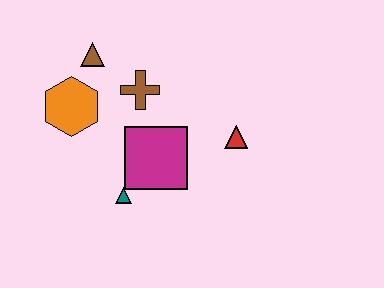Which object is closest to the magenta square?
The teal triangle is closest to the magenta square.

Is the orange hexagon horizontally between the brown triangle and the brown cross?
No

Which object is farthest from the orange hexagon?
The red triangle is farthest from the orange hexagon.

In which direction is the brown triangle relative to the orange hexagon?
The brown triangle is above the orange hexagon.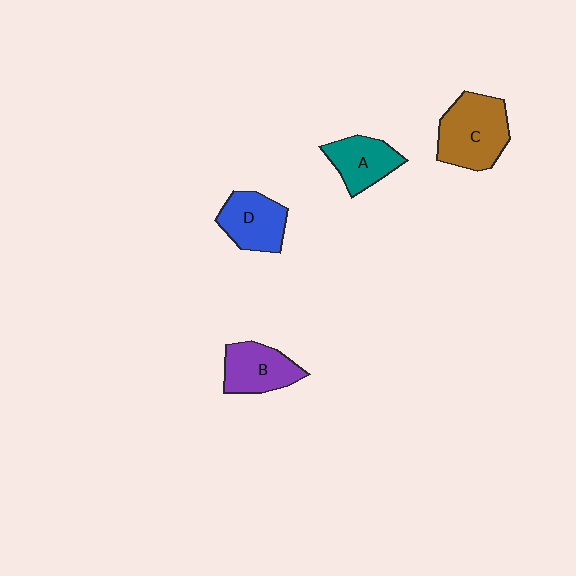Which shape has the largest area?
Shape C (brown).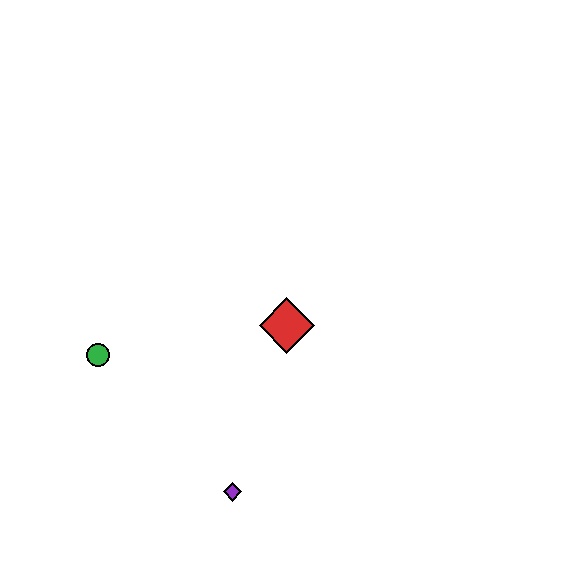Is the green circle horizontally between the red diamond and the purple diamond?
No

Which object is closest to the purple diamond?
The red diamond is closest to the purple diamond.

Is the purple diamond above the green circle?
No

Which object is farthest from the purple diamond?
The green circle is farthest from the purple diamond.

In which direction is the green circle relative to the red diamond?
The green circle is to the left of the red diamond.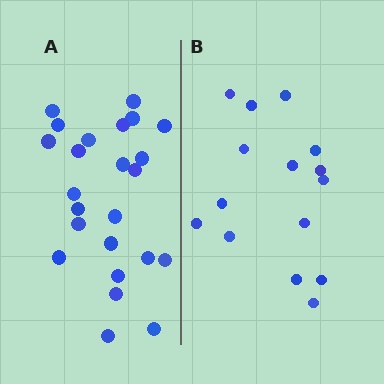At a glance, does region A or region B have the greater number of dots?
Region A (the left region) has more dots.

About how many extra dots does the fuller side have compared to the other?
Region A has roughly 8 or so more dots than region B.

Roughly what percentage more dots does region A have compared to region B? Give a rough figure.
About 60% more.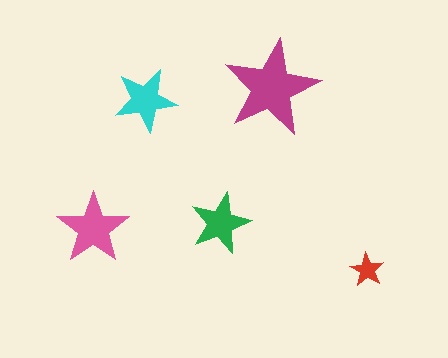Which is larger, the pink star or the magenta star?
The magenta one.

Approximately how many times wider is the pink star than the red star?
About 2 times wider.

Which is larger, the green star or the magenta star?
The magenta one.